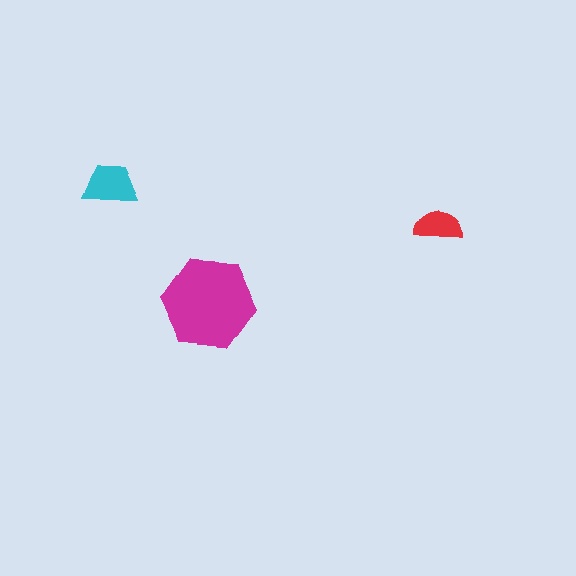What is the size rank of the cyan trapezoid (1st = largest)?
2nd.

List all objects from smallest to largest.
The red semicircle, the cyan trapezoid, the magenta hexagon.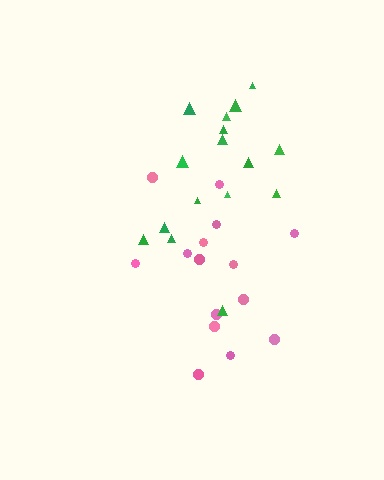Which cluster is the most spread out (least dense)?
Pink.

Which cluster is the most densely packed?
Green.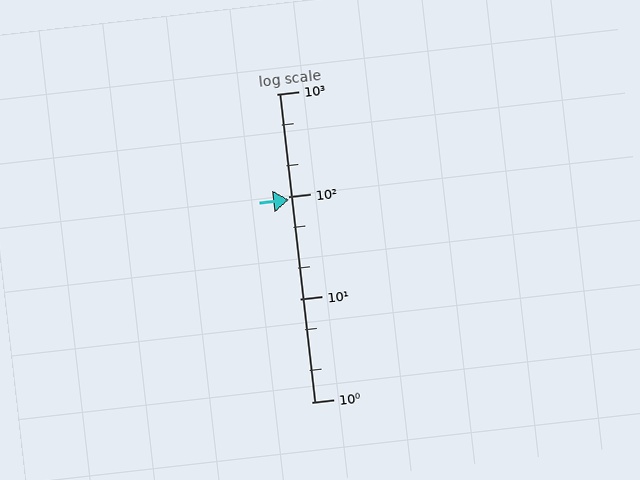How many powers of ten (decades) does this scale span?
The scale spans 3 decades, from 1 to 1000.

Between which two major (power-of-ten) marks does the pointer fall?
The pointer is between 10 and 100.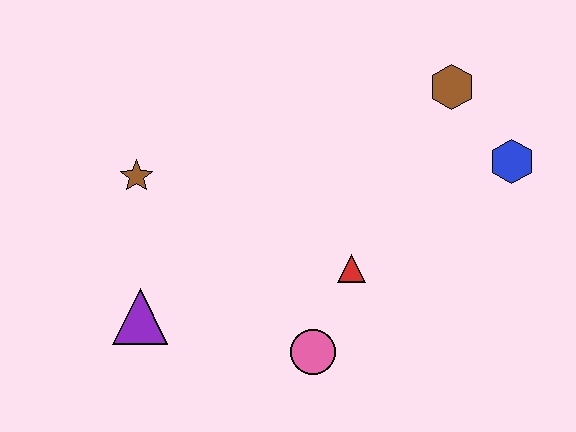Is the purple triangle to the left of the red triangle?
Yes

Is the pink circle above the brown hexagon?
No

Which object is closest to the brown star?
The purple triangle is closest to the brown star.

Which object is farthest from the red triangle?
The brown star is farthest from the red triangle.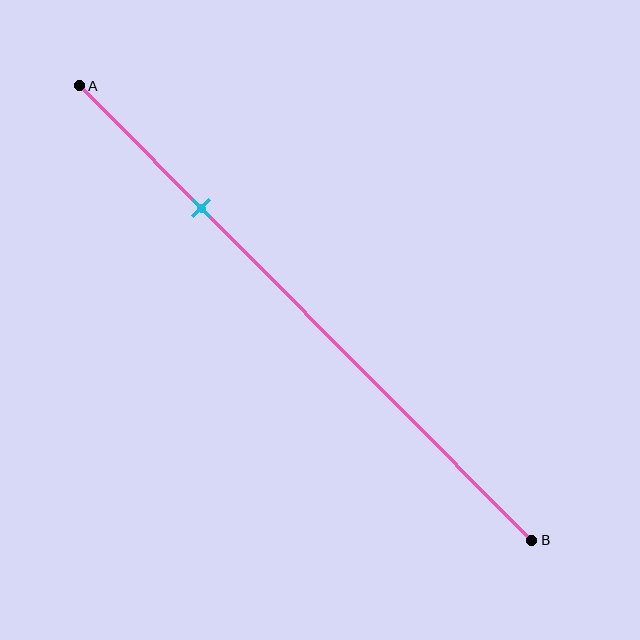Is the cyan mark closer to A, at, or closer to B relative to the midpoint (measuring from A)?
The cyan mark is closer to point A than the midpoint of segment AB.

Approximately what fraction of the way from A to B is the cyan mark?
The cyan mark is approximately 25% of the way from A to B.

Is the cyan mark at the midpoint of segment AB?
No, the mark is at about 25% from A, not at the 50% midpoint.